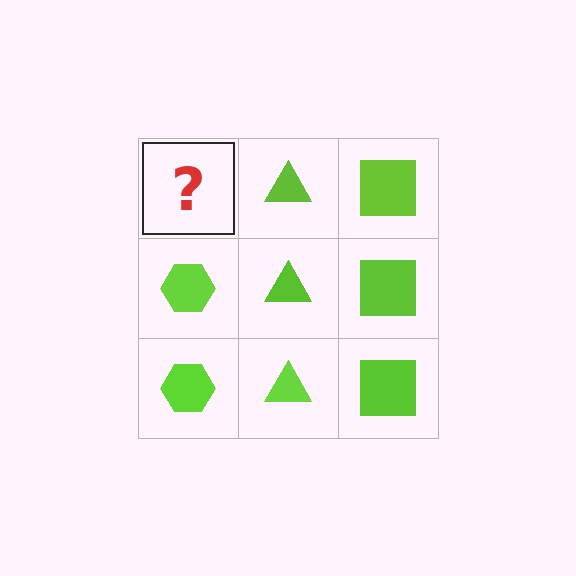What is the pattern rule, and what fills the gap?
The rule is that each column has a consistent shape. The gap should be filled with a lime hexagon.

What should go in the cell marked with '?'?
The missing cell should contain a lime hexagon.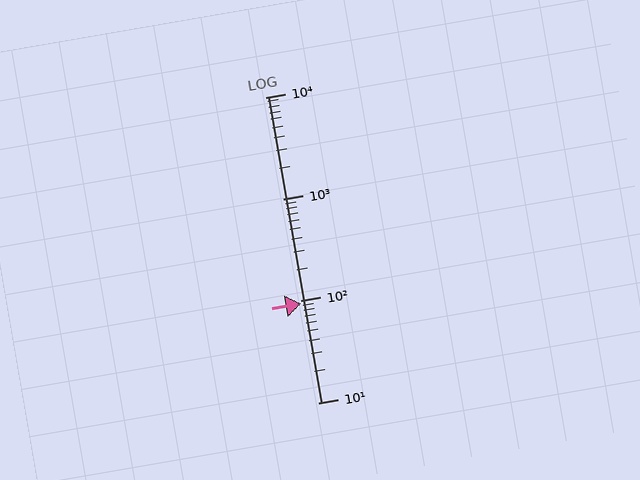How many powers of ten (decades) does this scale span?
The scale spans 3 decades, from 10 to 10000.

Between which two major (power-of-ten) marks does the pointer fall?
The pointer is between 10 and 100.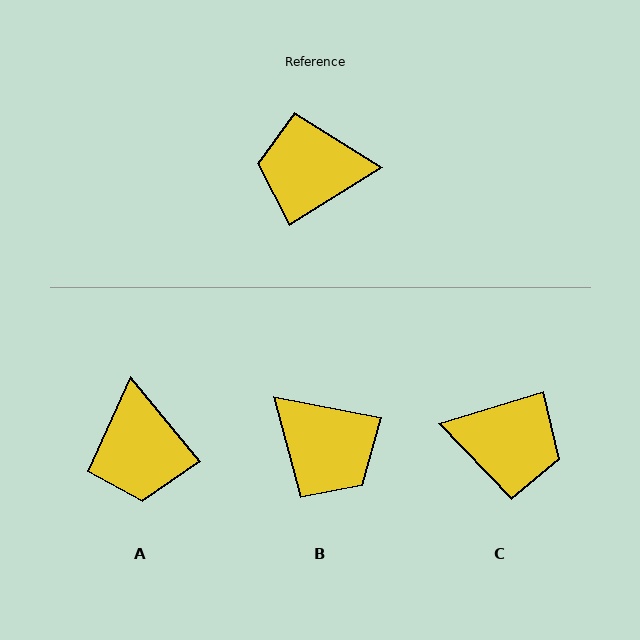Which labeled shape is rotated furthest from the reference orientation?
C, about 166 degrees away.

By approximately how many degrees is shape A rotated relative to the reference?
Approximately 98 degrees counter-clockwise.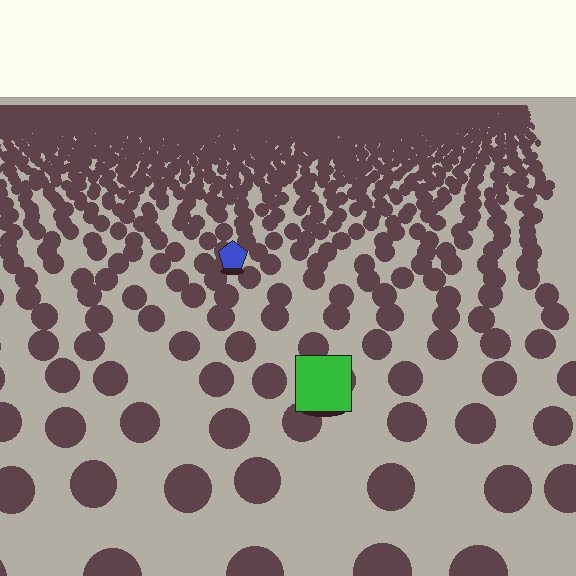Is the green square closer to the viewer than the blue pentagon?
Yes. The green square is closer — you can tell from the texture gradient: the ground texture is coarser near it.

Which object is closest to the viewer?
The green square is closest. The texture marks near it are larger and more spread out.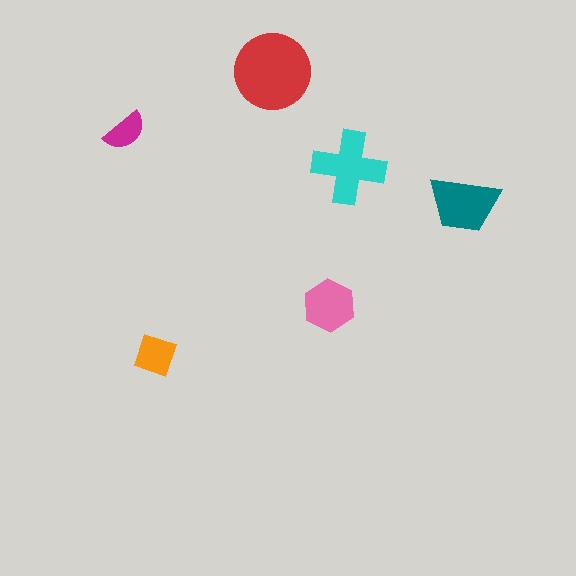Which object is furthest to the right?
The teal trapezoid is rightmost.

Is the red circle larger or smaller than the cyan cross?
Larger.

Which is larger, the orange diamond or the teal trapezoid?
The teal trapezoid.